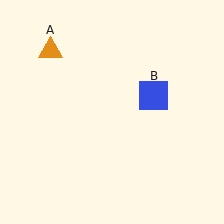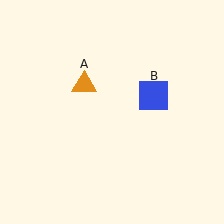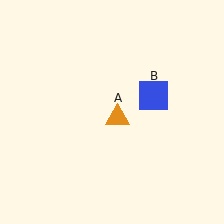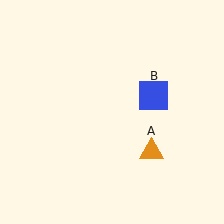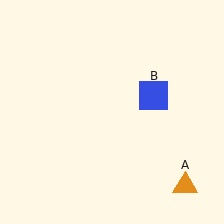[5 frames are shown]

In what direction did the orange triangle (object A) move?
The orange triangle (object A) moved down and to the right.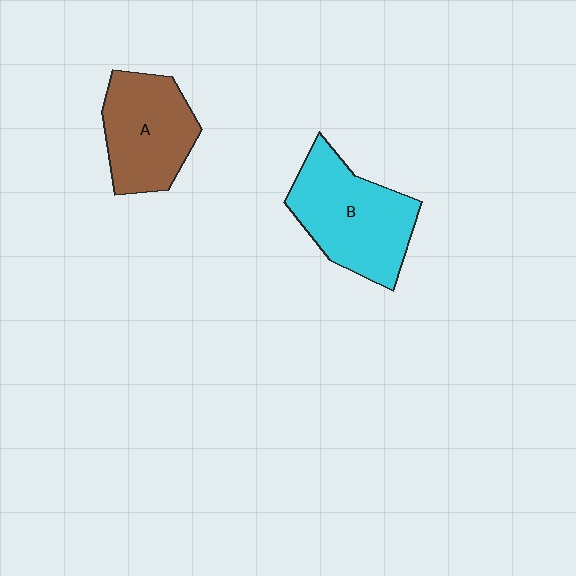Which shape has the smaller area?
Shape A (brown).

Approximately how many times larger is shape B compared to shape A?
Approximately 1.2 times.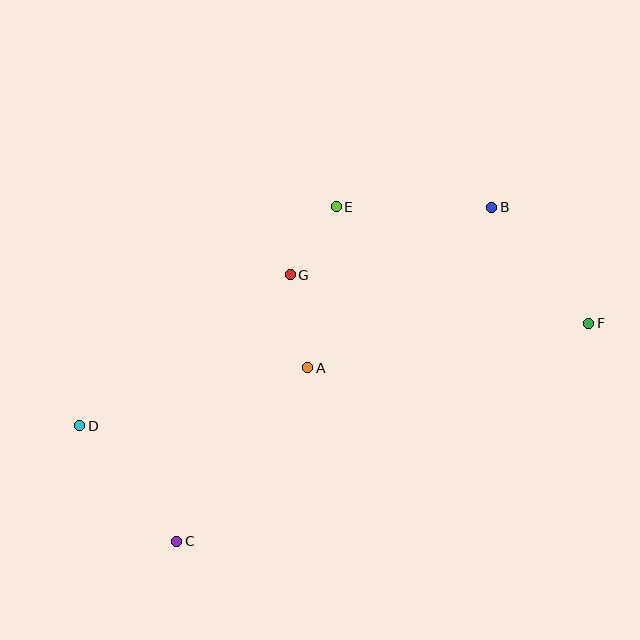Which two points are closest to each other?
Points E and G are closest to each other.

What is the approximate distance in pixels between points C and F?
The distance between C and F is approximately 466 pixels.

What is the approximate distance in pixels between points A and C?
The distance between A and C is approximately 218 pixels.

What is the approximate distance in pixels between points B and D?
The distance between B and D is approximately 466 pixels.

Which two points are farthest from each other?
Points D and F are farthest from each other.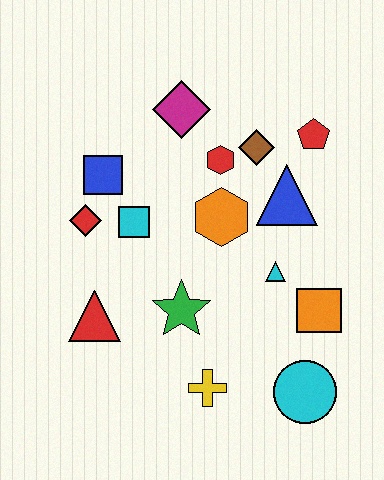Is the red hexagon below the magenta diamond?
Yes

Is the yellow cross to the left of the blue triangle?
Yes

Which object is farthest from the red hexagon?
The cyan circle is farthest from the red hexagon.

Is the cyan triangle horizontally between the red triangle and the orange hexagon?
No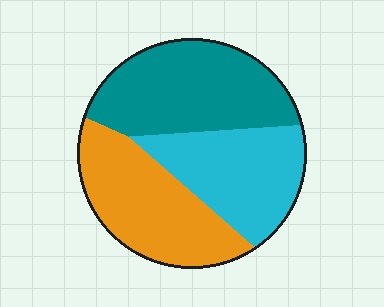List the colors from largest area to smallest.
From largest to smallest: teal, orange, cyan.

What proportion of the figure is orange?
Orange takes up about one third (1/3) of the figure.